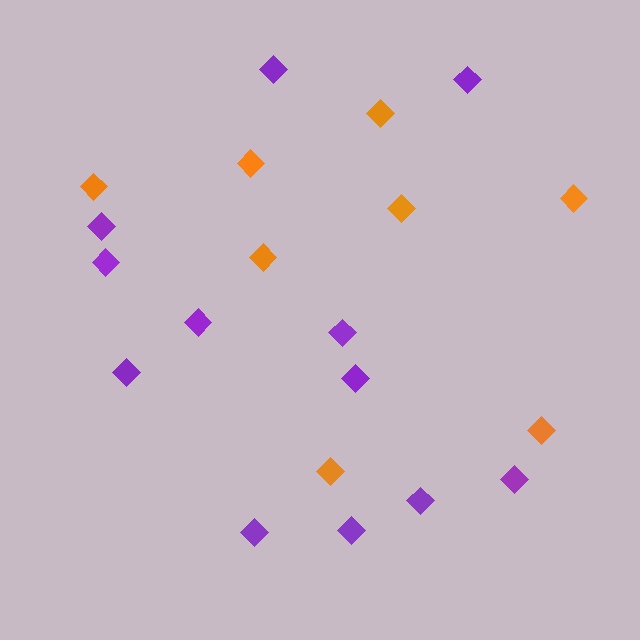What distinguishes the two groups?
There are 2 groups: one group of orange diamonds (8) and one group of purple diamonds (12).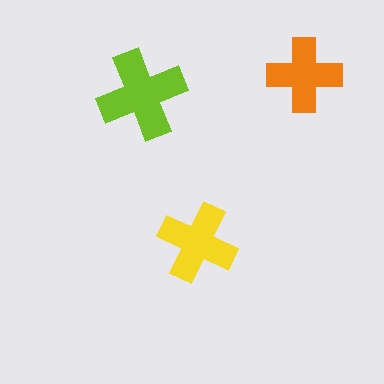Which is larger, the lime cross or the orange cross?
The lime one.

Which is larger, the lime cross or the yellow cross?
The lime one.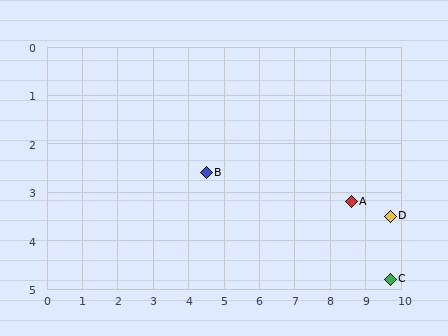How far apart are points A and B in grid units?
Points A and B are about 4.1 grid units apart.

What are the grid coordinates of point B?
Point B is at approximately (4.5, 2.6).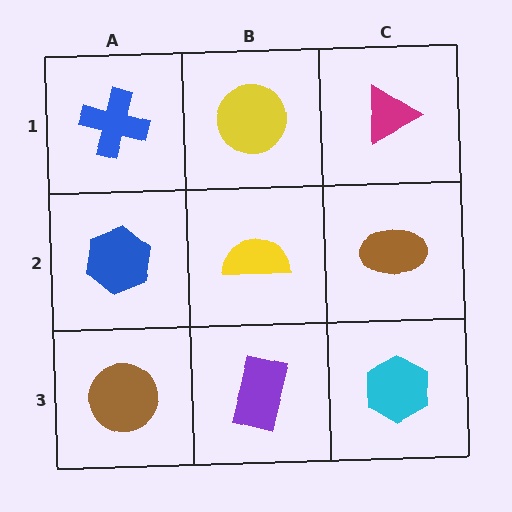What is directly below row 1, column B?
A yellow semicircle.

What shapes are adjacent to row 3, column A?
A blue hexagon (row 2, column A), a purple rectangle (row 3, column B).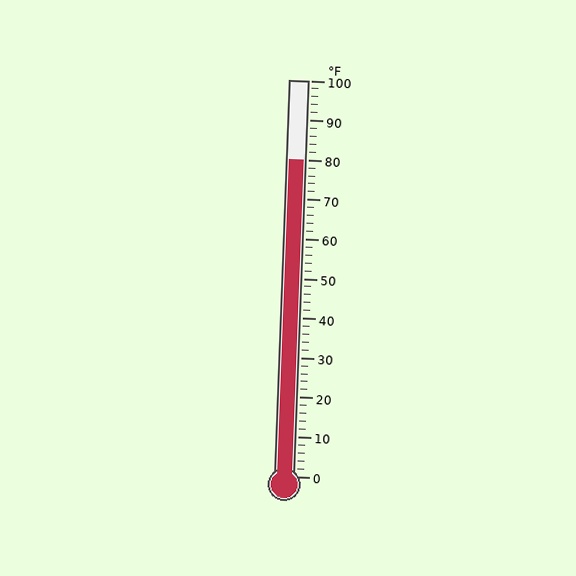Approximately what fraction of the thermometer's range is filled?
The thermometer is filled to approximately 80% of its range.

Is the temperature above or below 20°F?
The temperature is above 20°F.